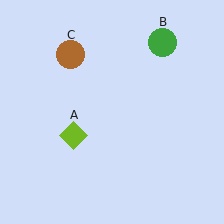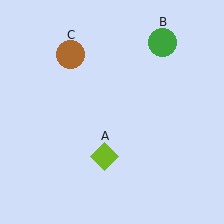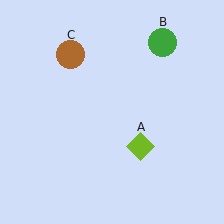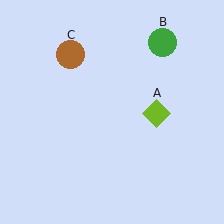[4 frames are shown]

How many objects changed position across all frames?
1 object changed position: lime diamond (object A).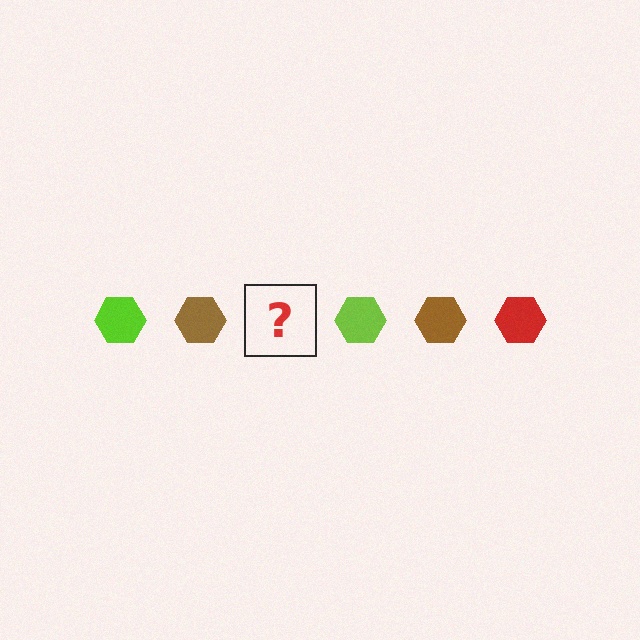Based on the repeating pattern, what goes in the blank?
The blank should be a red hexagon.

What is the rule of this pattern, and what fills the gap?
The rule is that the pattern cycles through lime, brown, red hexagons. The gap should be filled with a red hexagon.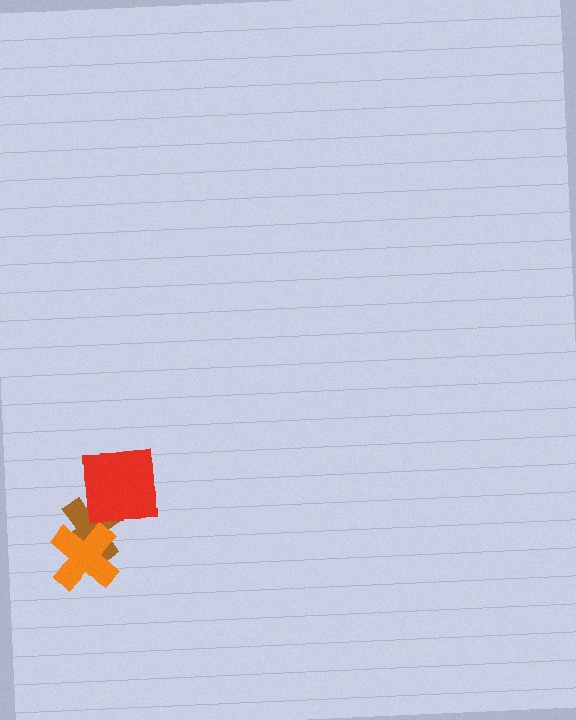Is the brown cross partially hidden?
Yes, it is partially covered by another shape.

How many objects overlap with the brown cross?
2 objects overlap with the brown cross.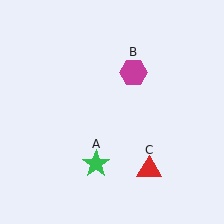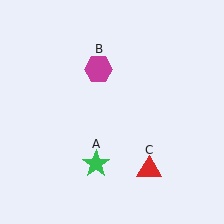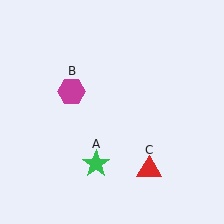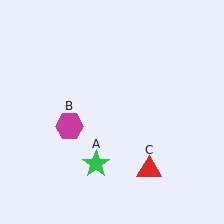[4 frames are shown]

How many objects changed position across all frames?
1 object changed position: magenta hexagon (object B).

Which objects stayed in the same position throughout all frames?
Green star (object A) and red triangle (object C) remained stationary.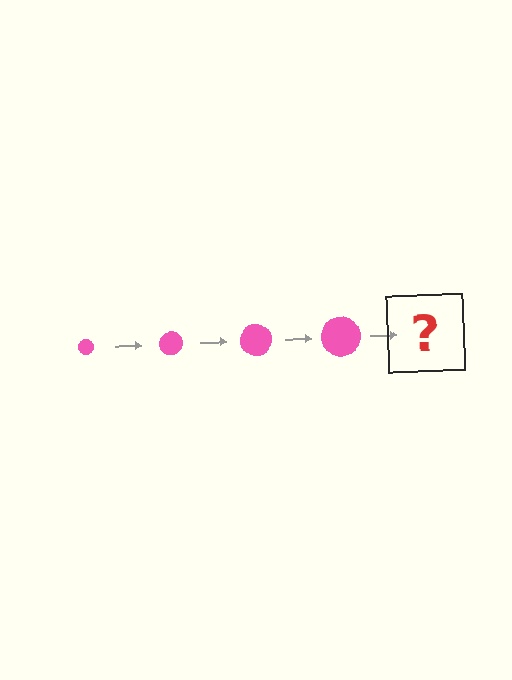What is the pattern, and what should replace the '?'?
The pattern is that the circle gets progressively larger each step. The '?' should be a pink circle, larger than the previous one.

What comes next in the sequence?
The next element should be a pink circle, larger than the previous one.